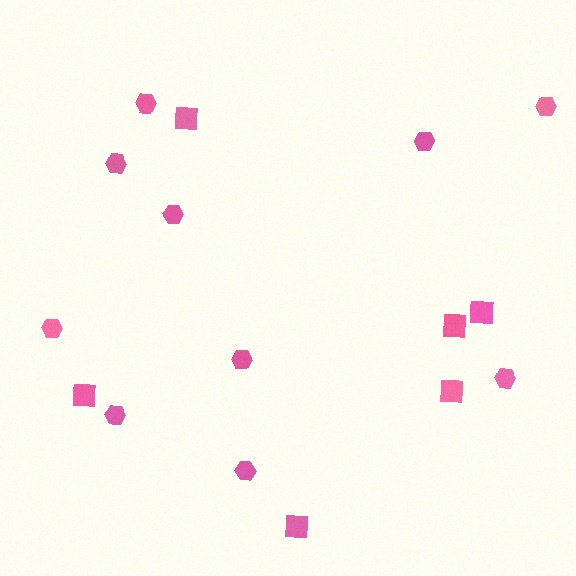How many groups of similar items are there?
There are 2 groups: one group of hexagons (10) and one group of squares (6).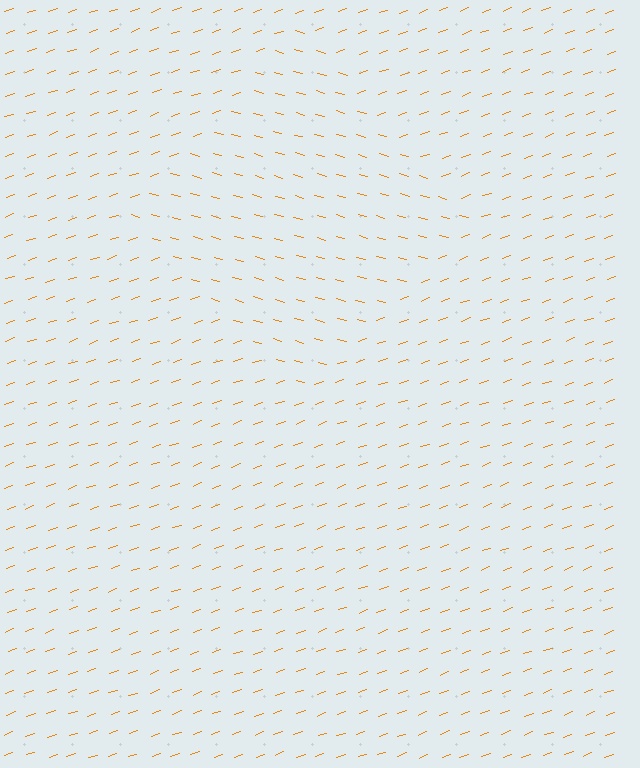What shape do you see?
I see a diamond.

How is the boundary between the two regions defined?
The boundary is defined purely by a change in line orientation (approximately 35 degrees difference). All lines are the same color and thickness.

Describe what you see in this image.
The image is filled with small orange line segments. A diamond region in the image has lines oriented differently from the surrounding lines, creating a visible texture boundary.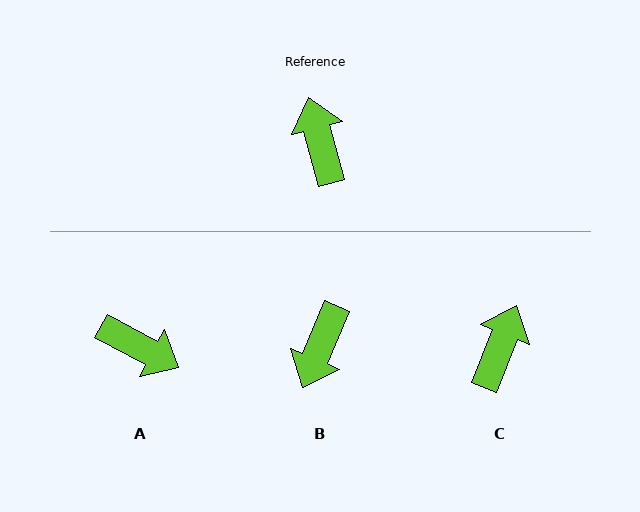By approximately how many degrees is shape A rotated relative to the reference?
Approximately 133 degrees clockwise.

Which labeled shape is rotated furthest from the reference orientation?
B, about 142 degrees away.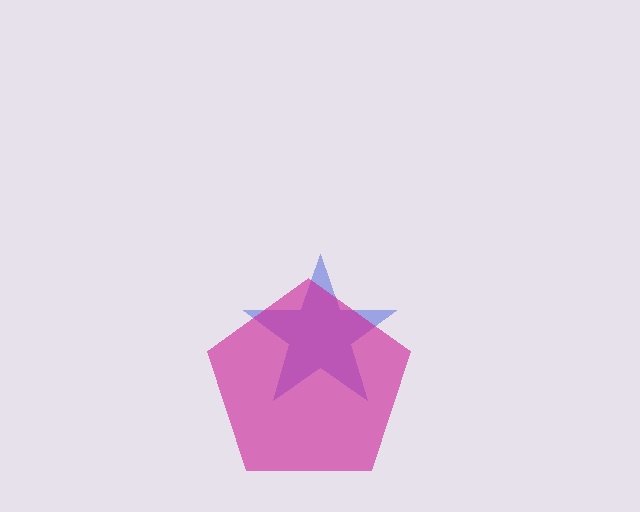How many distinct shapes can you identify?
There are 2 distinct shapes: a blue star, a magenta pentagon.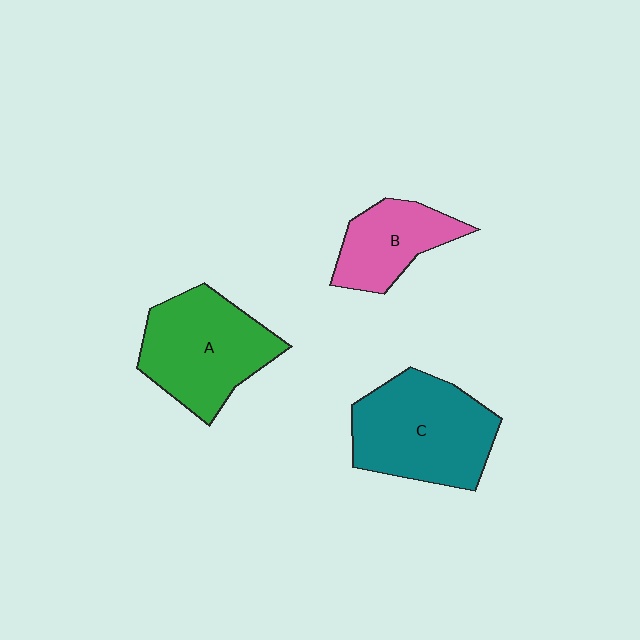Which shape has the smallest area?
Shape B (pink).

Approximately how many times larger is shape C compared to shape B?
Approximately 1.7 times.